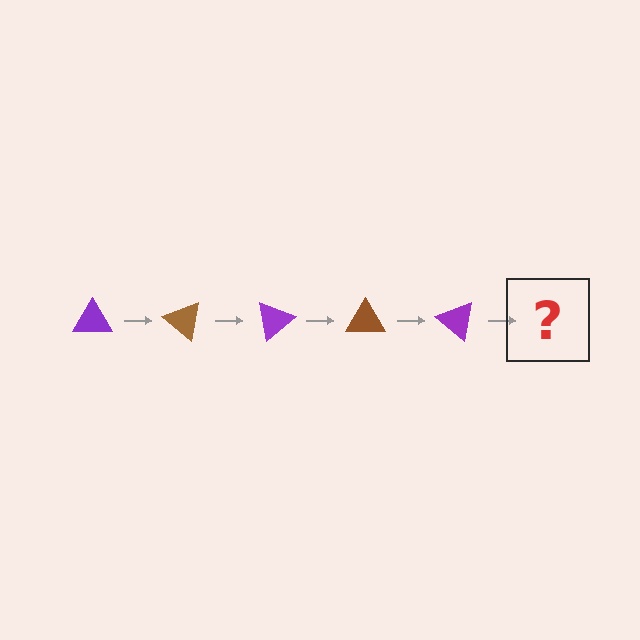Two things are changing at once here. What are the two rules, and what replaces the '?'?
The two rules are that it rotates 40 degrees each step and the color cycles through purple and brown. The '?' should be a brown triangle, rotated 200 degrees from the start.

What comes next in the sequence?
The next element should be a brown triangle, rotated 200 degrees from the start.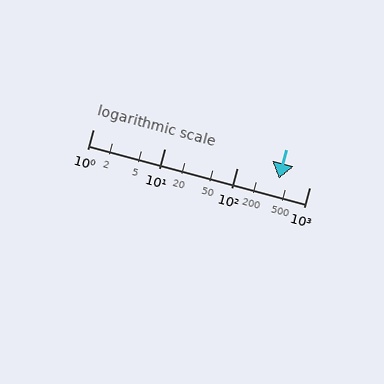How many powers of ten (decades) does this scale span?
The scale spans 3 decades, from 1 to 1000.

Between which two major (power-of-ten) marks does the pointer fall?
The pointer is between 100 and 1000.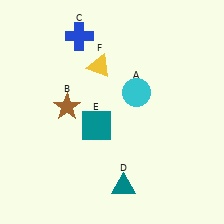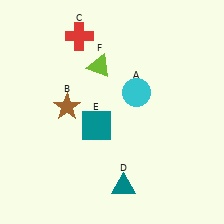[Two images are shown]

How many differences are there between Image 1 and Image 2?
There are 2 differences between the two images.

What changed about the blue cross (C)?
In Image 1, C is blue. In Image 2, it changed to red.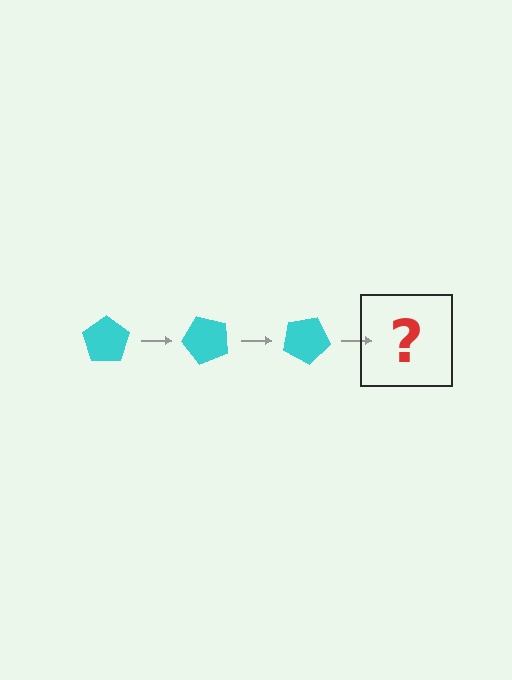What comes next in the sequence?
The next element should be a cyan pentagon rotated 150 degrees.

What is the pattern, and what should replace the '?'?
The pattern is that the pentagon rotates 50 degrees each step. The '?' should be a cyan pentagon rotated 150 degrees.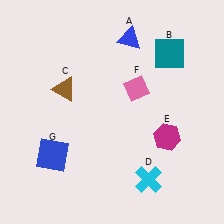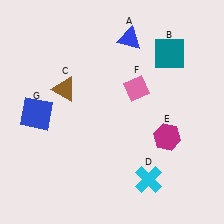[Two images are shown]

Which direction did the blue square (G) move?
The blue square (G) moved up.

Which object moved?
The blue square (G) moved up.